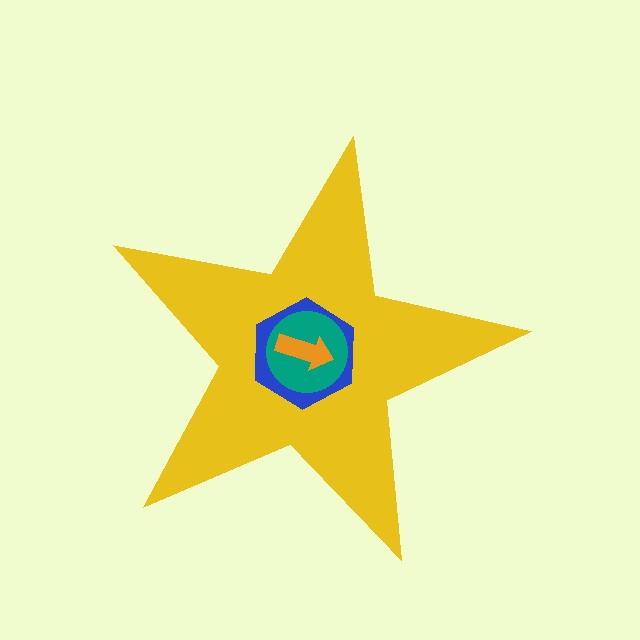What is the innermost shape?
The orange arrow.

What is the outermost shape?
The yellow star.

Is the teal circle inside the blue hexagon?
Yes.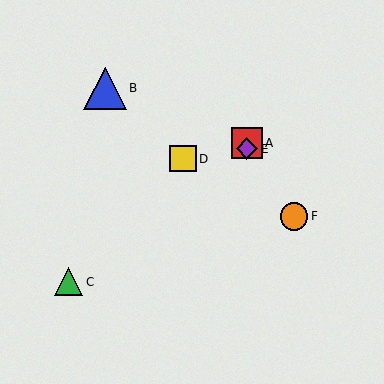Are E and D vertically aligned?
No, E is at x≈247 and D is at x≈183.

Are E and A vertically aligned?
Yes, both are at x≈247.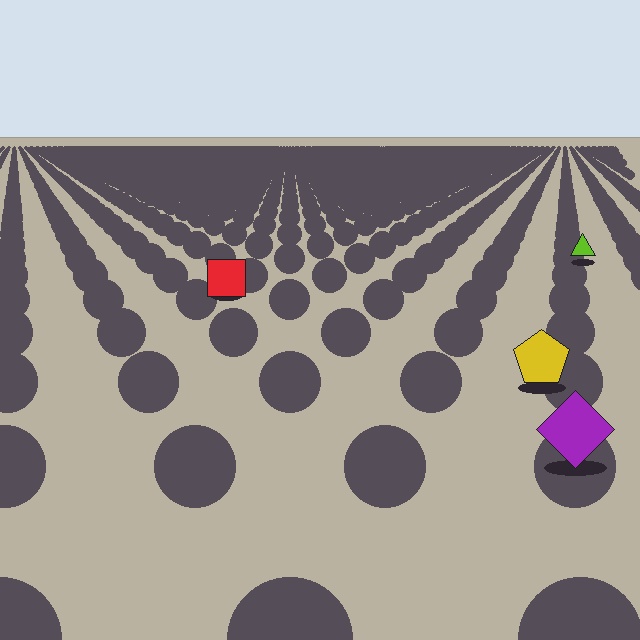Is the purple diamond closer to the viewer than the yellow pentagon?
Yes. The purple diamond is closer — you can tell from the texture gradient: the ground texture is coarser near it.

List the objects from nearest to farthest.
From nearest to farthest: the purple diamond, the yellow pentagon, the red square, the lime triangle.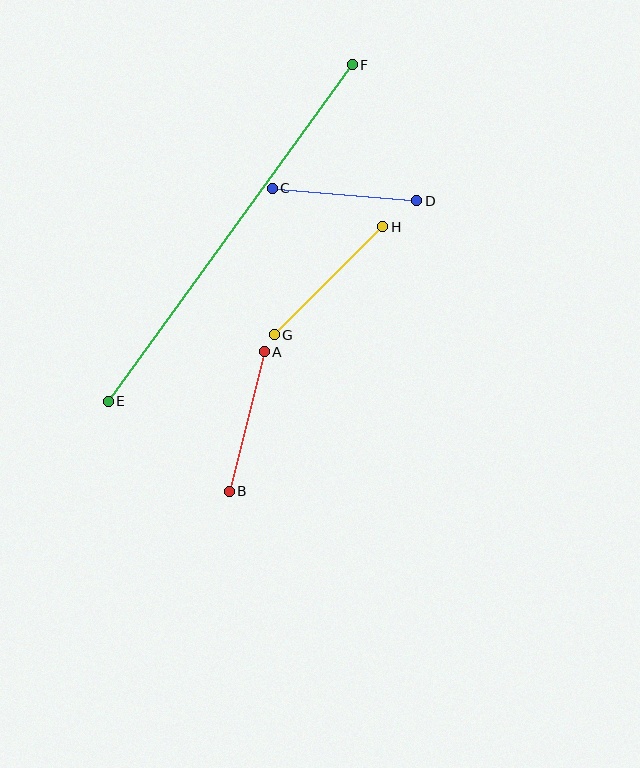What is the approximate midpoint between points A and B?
The midpoint is at approximately (247, 421) pixels.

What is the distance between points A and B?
The distance is approximately 144 pixels.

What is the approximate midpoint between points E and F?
The midpoint is at approximately (230, 233) pixels.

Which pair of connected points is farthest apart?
Points E and F are farthest apart.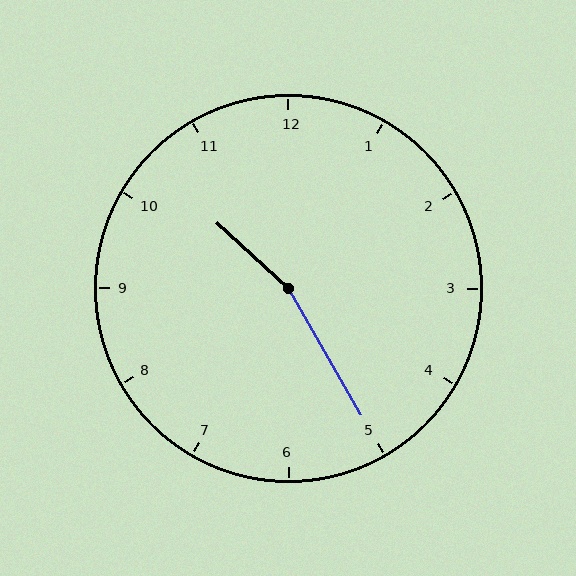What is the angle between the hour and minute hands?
Approximately 162 degrees.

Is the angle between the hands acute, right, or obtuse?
It is obtuse.